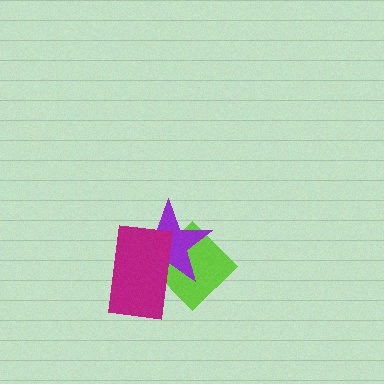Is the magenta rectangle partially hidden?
No, no other shape covers it.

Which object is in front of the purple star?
The magenta rectangle is in front of the purple star.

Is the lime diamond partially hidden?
Yes, it is partially covered by another shape.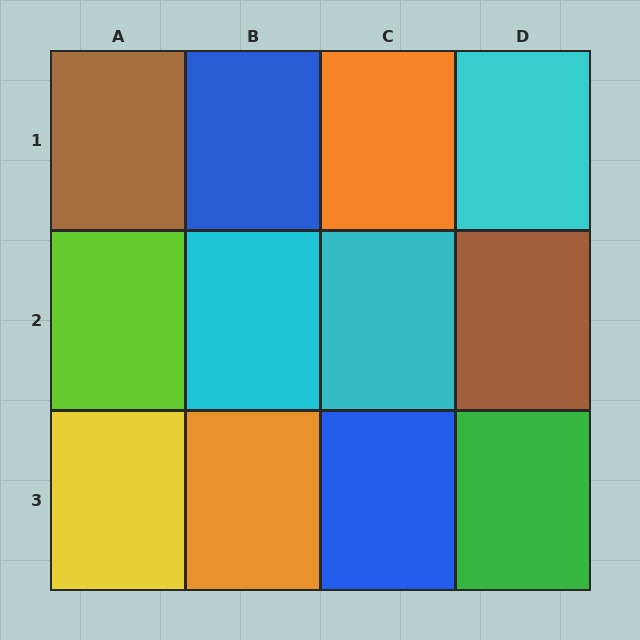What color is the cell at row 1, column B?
Blue.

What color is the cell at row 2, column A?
Lime.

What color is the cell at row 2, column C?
Cyan.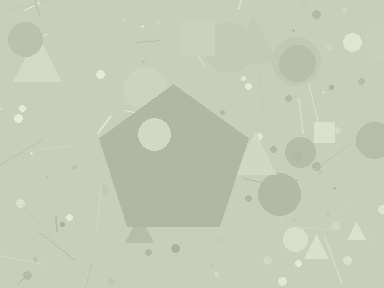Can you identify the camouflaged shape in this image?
The camouflaged shape is a pentagon.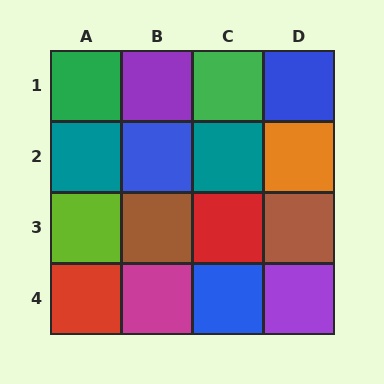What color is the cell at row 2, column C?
Teal.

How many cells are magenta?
1 cell is magenta.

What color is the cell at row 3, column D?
Brown.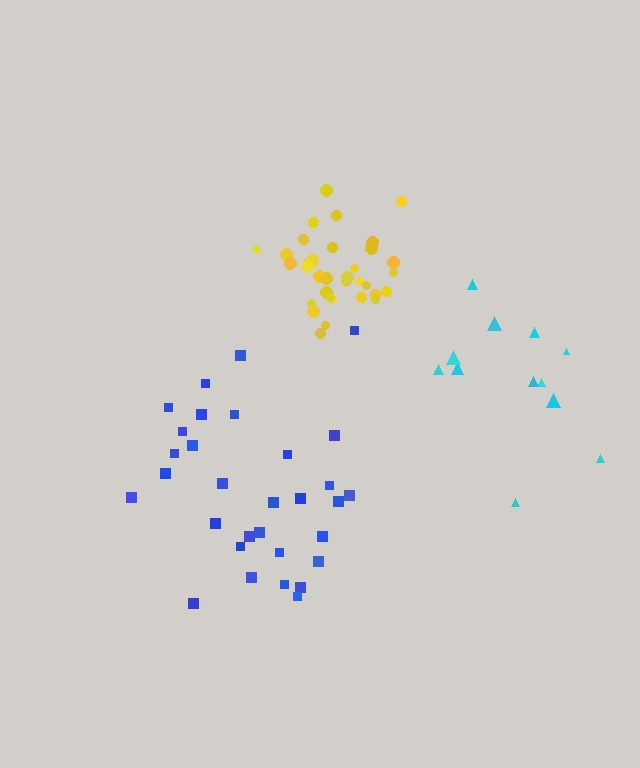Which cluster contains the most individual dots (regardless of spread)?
Yellow (34).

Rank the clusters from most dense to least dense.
yellow, blue, cyan.